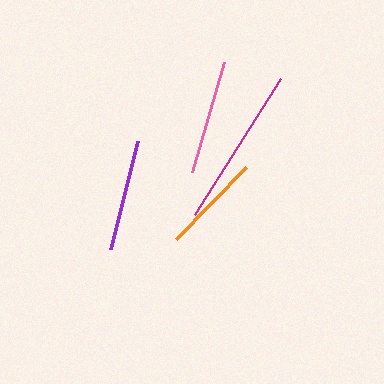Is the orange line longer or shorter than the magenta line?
The magenta line is longer than the orange line.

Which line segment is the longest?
The magenta line is the longest at approximately 161 pixels.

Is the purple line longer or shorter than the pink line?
The pink line is longer than the purple line.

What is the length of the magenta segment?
The magenta segment is approximately 161 pixels long.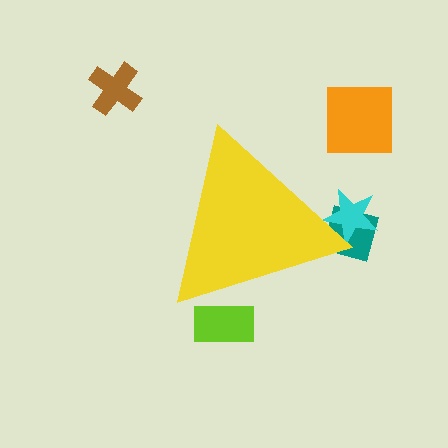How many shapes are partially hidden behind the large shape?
3 shapes are partially hidden.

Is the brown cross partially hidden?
No, the brown cross is fully visible.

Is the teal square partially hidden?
Yes, the teal square is partially hidden behind the yellow triangle.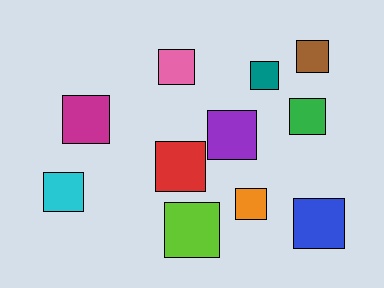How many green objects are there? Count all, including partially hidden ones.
There is 1 green object.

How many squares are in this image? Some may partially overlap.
There are 11 squares.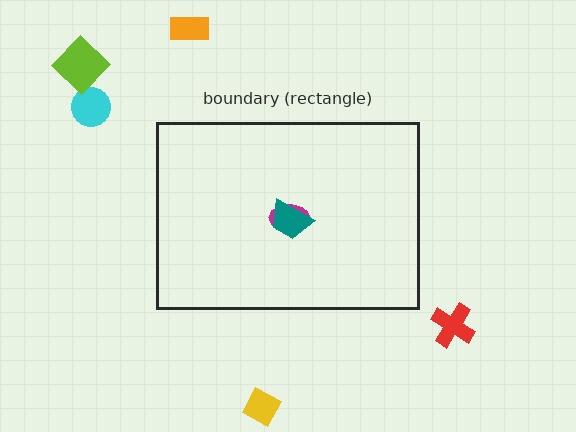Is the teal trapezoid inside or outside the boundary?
Inside.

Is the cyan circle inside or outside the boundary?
Outside.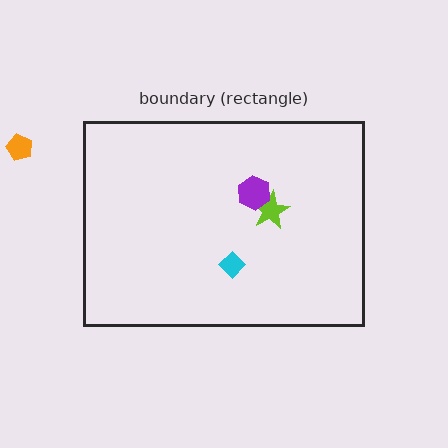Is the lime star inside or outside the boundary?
Inside.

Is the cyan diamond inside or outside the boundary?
Inside.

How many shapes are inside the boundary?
3 inside, 1 outside.